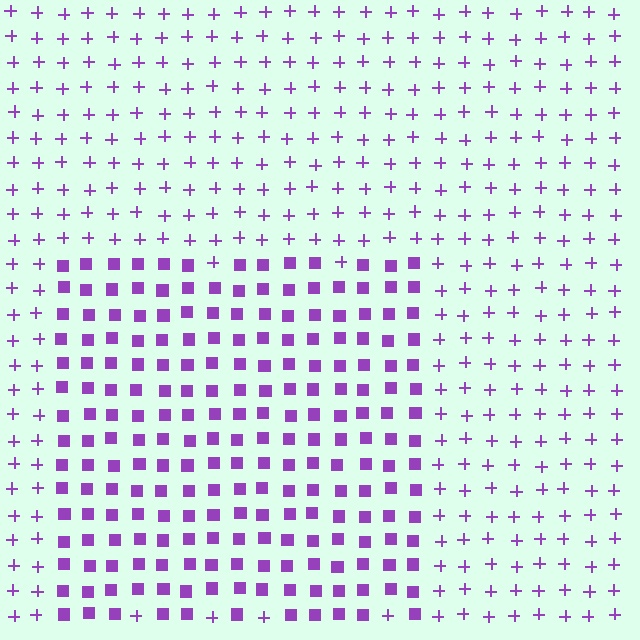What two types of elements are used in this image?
The image uses squares inside the rectangle region and plus signs outside it.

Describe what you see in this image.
The image is filled with small purple elements arranged in a uniform grid. A rectangle-shaped region contains squares, while the surrounding area contains plus signs. The boundary is defined purely by the change in element shape.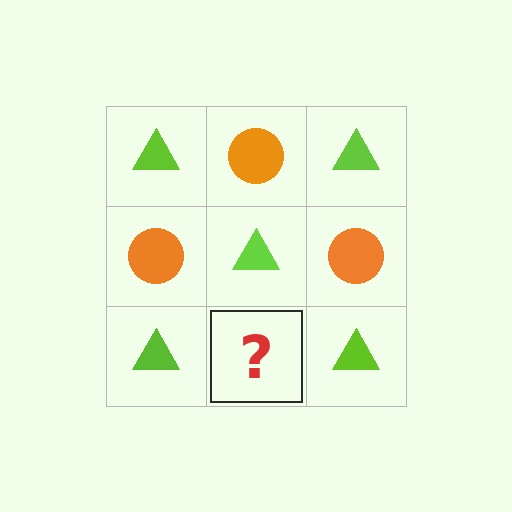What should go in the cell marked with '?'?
The missing cell should contain an orange circle.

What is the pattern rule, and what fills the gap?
The rule is that it alternates lime triangle and orange circle in a checkerboard pattern. The gap should be filled with an orange circle.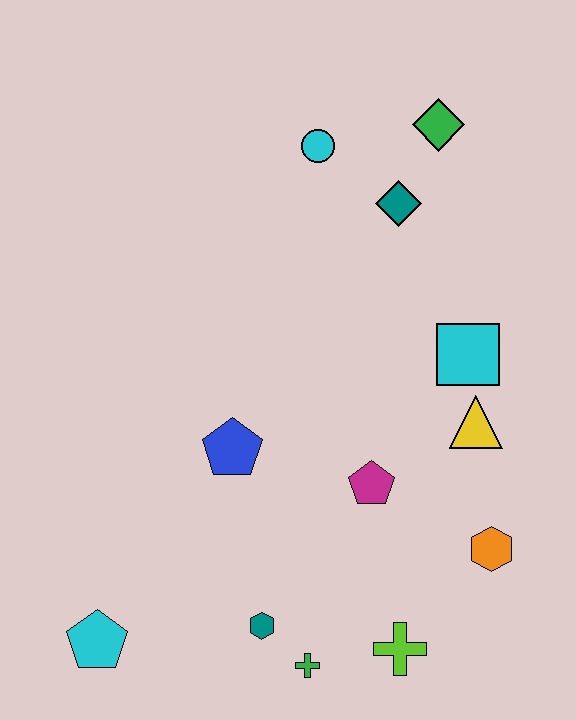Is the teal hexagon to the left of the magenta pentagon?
Yes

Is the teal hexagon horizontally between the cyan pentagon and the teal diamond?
Yes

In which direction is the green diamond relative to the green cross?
The green diamond is above the green cross.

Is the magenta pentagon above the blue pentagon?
No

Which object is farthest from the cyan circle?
The cyan pentagon is farthest from the cyan circle.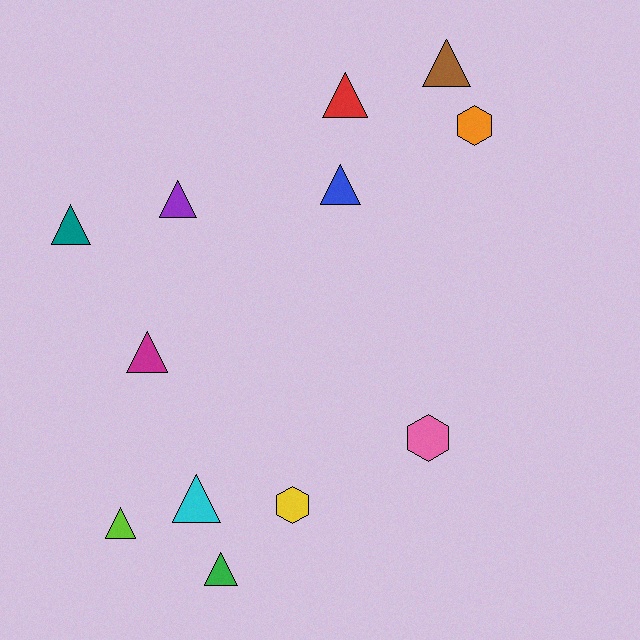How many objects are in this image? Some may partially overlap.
There are 12 objects.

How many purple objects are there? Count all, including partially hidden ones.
There is 1 purple object.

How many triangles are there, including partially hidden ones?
There are 9 triangles.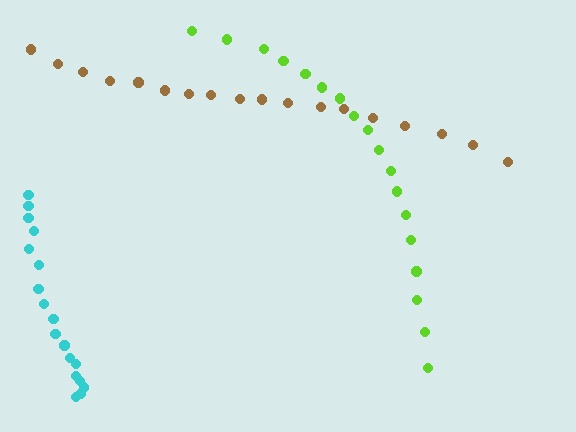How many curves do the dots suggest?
There are 3 distinct paths.